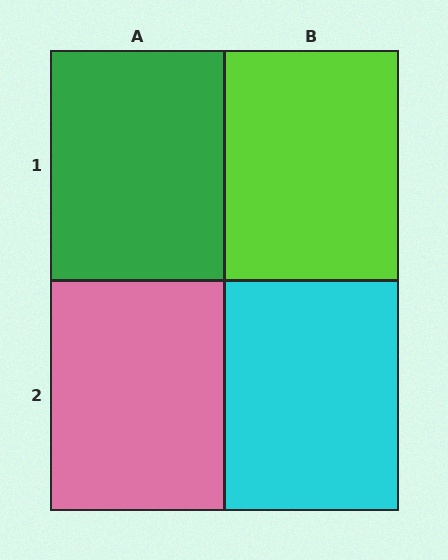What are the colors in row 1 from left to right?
Green, lime.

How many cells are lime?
1 cell is lime.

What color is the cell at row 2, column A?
Pink.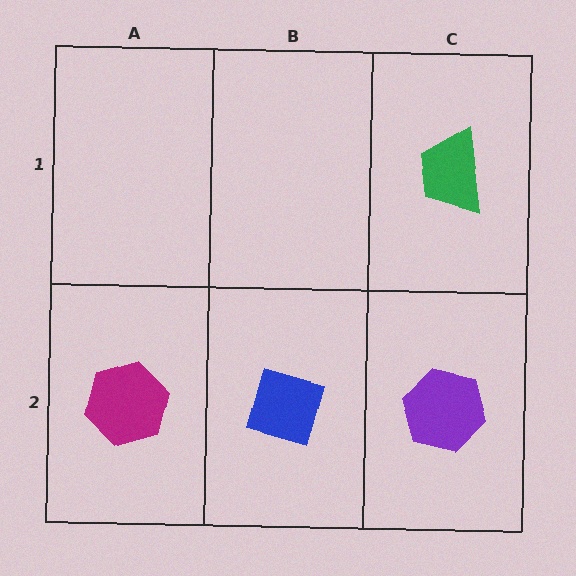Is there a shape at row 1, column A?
No, that cell is empty.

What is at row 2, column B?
A blue diamond.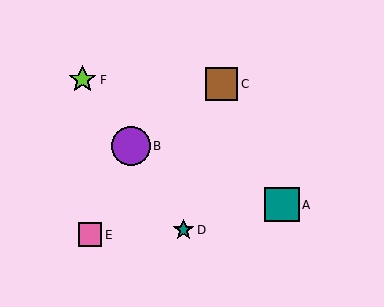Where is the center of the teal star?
The center of the teal star is at (183, 230).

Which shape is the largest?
The purple circle (labeled B) is the largest.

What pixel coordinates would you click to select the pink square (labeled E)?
Click at (90, 235) to select the pink square E.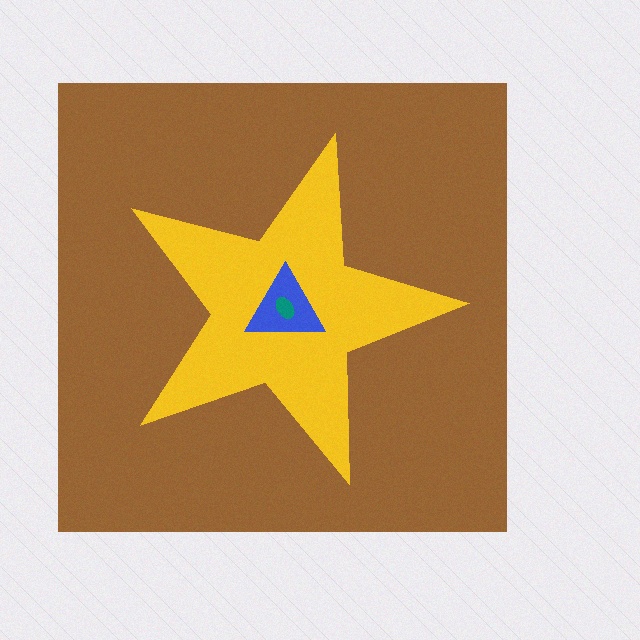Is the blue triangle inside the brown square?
Yes.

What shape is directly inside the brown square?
The yellow star.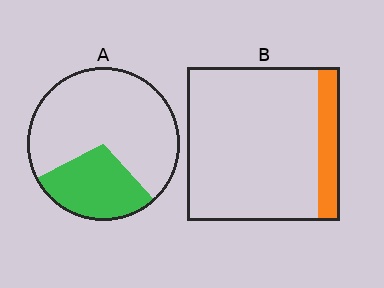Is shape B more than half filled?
No.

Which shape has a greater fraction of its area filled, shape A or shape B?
Shape A.